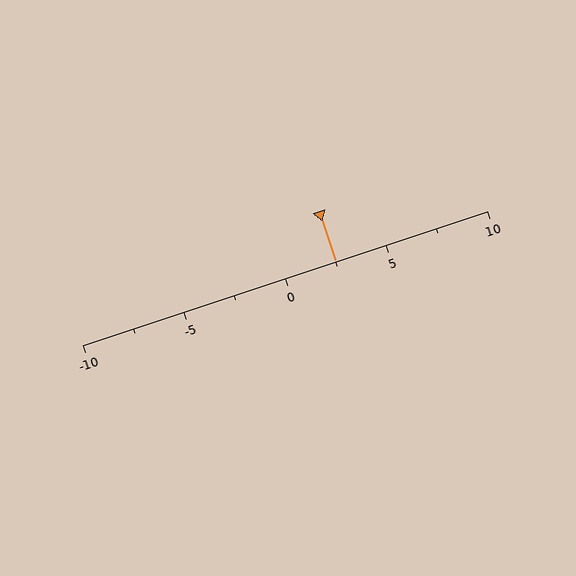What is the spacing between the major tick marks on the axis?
The major ticks are spaced 5 apart.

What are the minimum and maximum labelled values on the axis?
The axis runs from -10 to 10.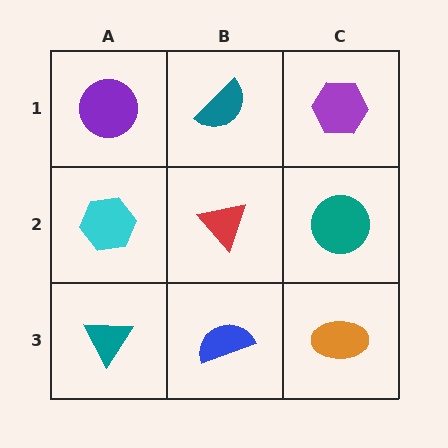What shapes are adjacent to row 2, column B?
A teal semicircle (row 1, column B), a blue semicircle (row 3, column B), a cyan hexagon (row 2, column A), a teal circle (row 2, column C).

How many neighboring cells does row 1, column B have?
3.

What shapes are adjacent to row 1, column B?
A red triangle (row 2, column B), a purple circle (row 1, column A), a purple hexagon (row 1, column C).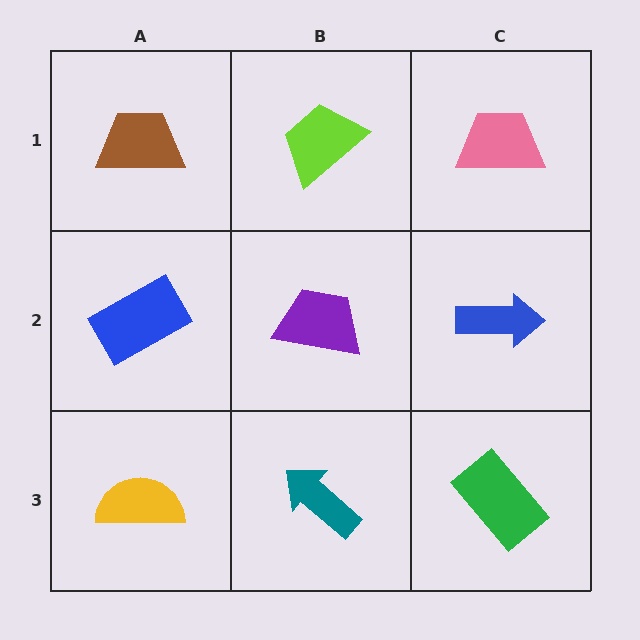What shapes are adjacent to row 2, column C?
A pink trapezoid (row 1, column C), a green rectangle (row 3, column C), a purple trapezoid (row 2, column B).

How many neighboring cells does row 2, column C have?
3.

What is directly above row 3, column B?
A purple trapezoid.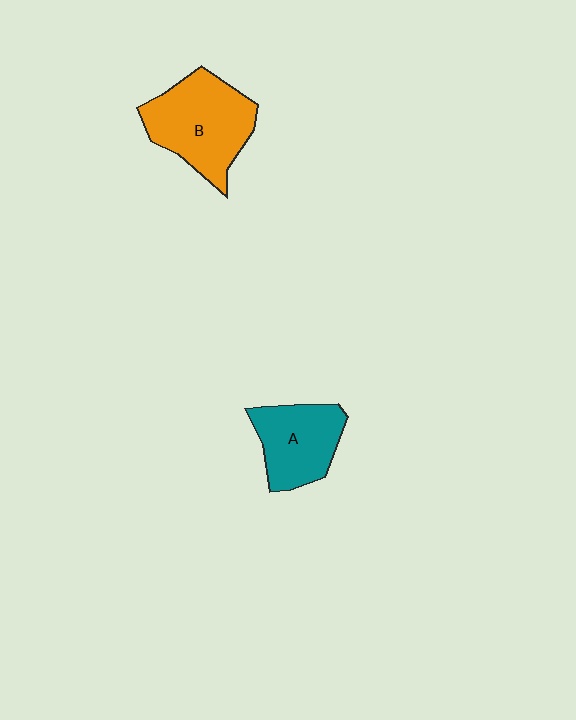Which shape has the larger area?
Shape B (orange).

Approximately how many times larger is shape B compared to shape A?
Approximately 1.3 times.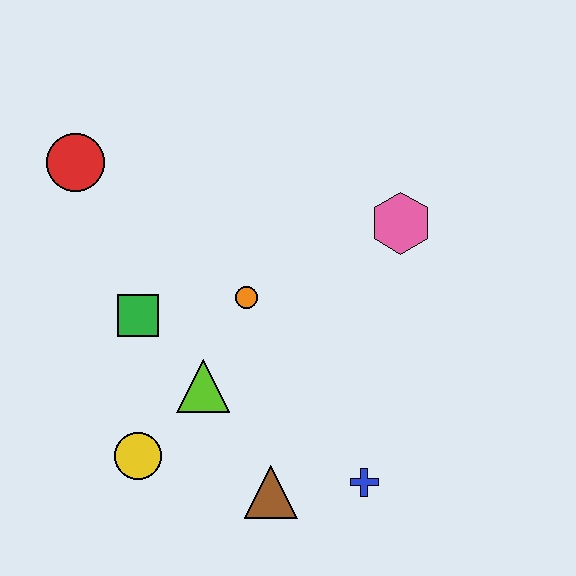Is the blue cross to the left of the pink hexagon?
Yes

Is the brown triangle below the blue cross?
Yes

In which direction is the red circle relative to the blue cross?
The red circle is above the blue cross.